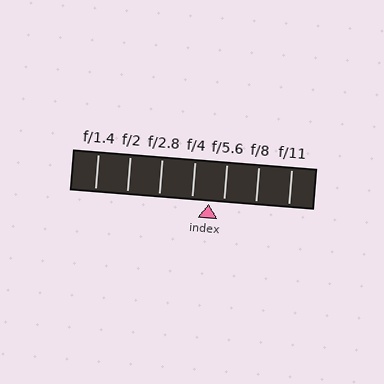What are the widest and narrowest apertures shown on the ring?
The widest aperture shown is f/1.4 and the narrowest is f/11.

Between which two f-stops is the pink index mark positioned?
The index mark is between f/4 and f/5.6.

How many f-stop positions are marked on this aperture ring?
There are 7 f-stop positions marked.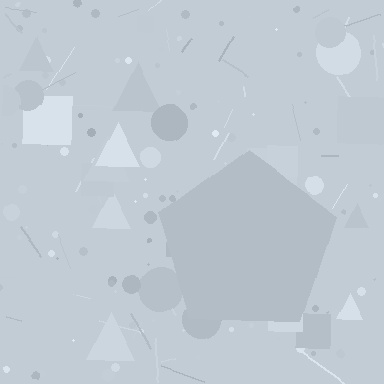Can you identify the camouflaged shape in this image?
The camouflaged shape is a pentagon.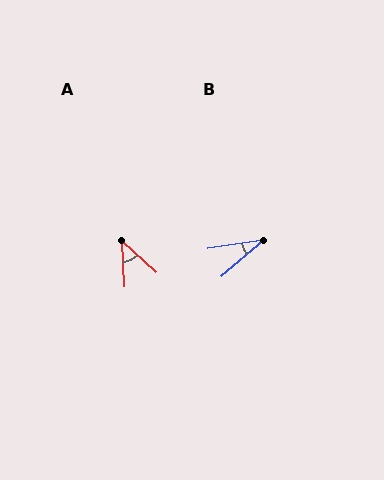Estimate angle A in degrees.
Approximately 45 degrees.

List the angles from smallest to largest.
B (32°), A (45°).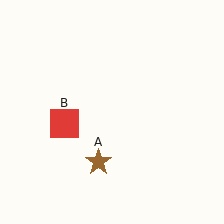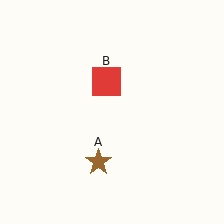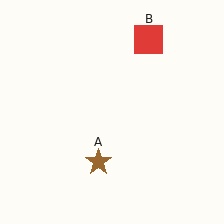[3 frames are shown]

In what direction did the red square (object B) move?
The red square (object B) moved up and to the right.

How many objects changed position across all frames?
1 object changed position: red square (object B).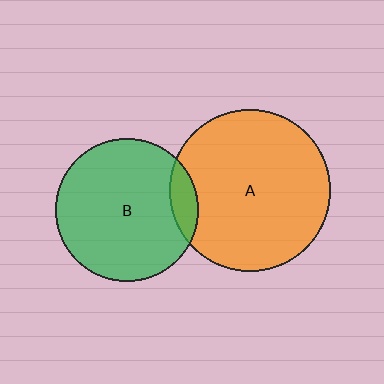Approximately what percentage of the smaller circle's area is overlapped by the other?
Approximately 10%.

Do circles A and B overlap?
Yes.